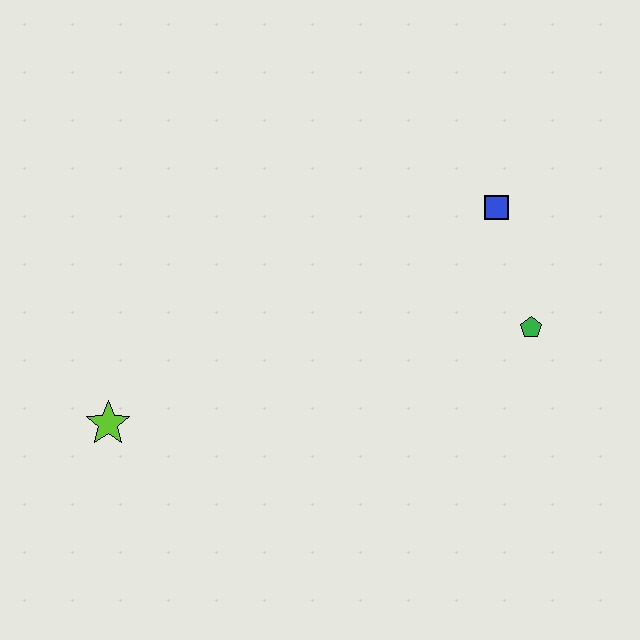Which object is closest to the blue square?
The green pentagon is closest to the blue square.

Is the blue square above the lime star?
Yes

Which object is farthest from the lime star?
The blue square is farthest from the lime star.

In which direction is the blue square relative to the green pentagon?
The blue square is above the green pentagon.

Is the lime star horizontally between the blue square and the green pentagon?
No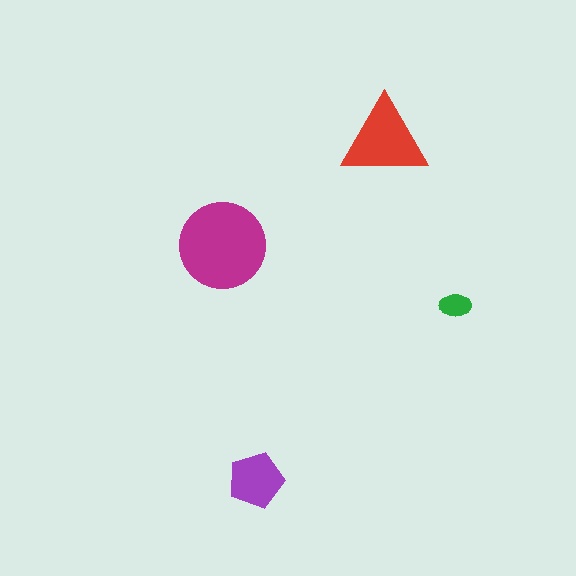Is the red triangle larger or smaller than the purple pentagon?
Larger.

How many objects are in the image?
There are 4 objects in the image.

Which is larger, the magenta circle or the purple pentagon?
The magenta circle.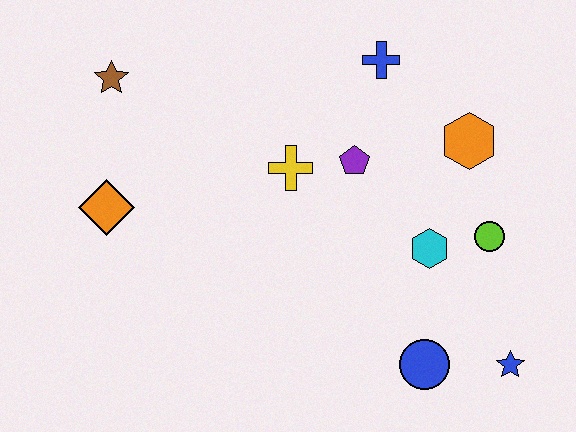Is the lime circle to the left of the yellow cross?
No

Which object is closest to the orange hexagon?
The lime circle is closest to the orange hexagon.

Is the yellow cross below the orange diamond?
No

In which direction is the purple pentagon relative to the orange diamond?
The purple pentagon is to the right of the orange diamond.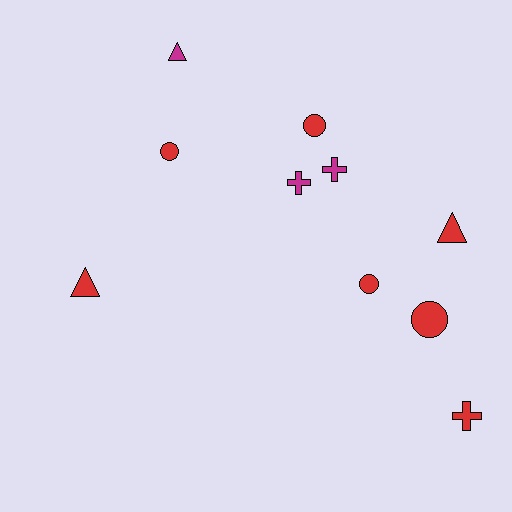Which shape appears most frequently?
Circle, with 4 objects.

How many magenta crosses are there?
There are 2 magenta crosses.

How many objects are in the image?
There are 10 objects.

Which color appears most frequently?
Red, with 7 objects.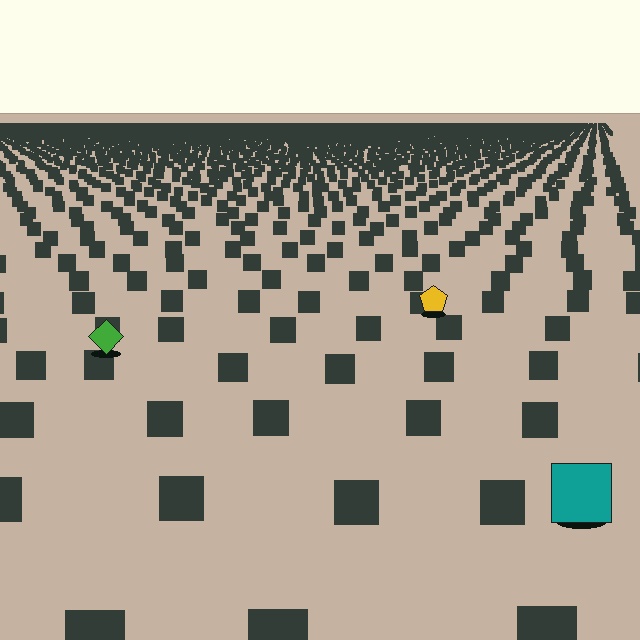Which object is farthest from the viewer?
The yellow pentagon is farthest from the viewer. It appears smaller and the ground texture around it is denser.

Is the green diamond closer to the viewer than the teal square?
No. The teal square is closer — you can tell from the texture gradient: the ground texture is coarser near it.